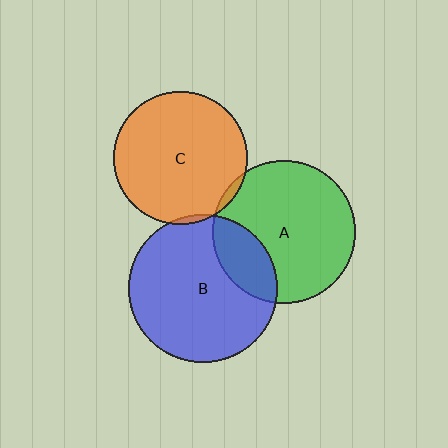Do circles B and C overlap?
Yes.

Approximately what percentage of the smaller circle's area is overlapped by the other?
Approximately 5%.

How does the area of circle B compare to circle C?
Approximately 1.2 times.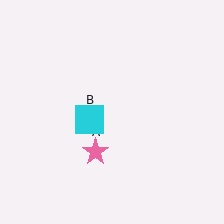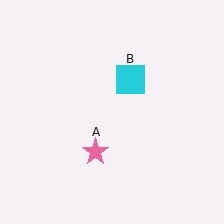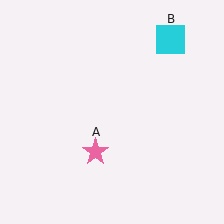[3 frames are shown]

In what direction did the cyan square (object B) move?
The cyan square (object B) moved up and to the right.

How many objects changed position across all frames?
1 object changed position: cyan square (object B).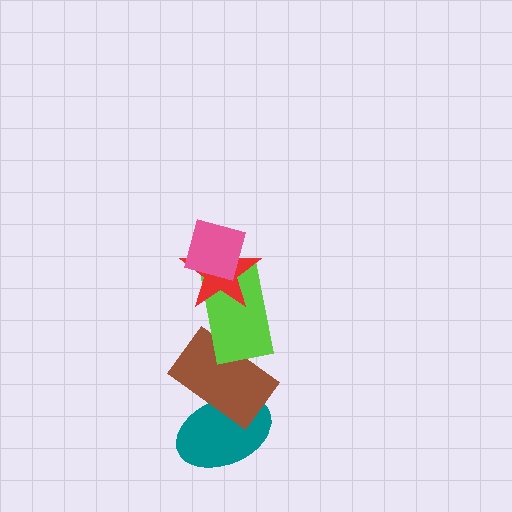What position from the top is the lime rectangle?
The lime rectangle is 3rd from the top.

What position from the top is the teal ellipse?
The teal ellipse is 5th from the top.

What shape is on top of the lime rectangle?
The red star is on top of the lime rectangle.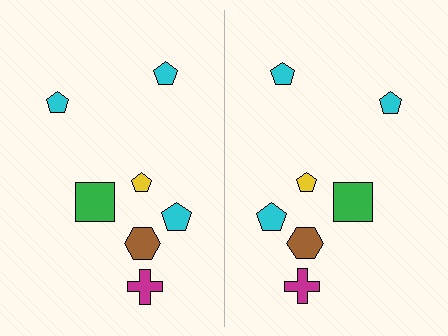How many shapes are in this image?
There are 14 shapes in this image.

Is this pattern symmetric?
Yes, this pattern has bilateral (reflection) symmetry.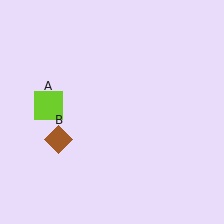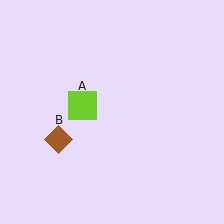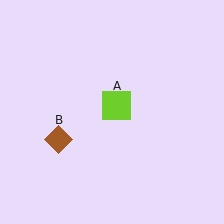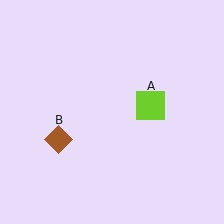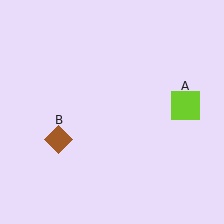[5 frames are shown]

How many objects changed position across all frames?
1 object changed position: lime square (object A).